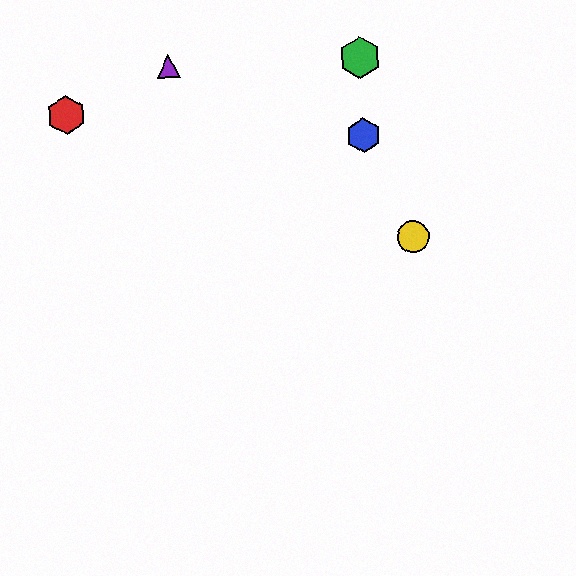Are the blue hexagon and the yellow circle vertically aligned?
No, the blue hexagon is at x≈363 and the yellow circle is at x≈413.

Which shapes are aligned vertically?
The blue hexagon, the green hexagon are aligned vertically.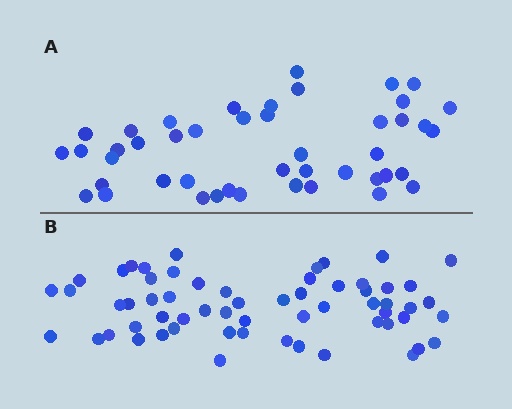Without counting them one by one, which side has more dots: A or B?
Region B (the bottom region) has more dots.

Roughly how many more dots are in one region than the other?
Region B has approximately 15 more dots than region A.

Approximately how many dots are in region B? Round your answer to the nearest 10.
About 60 dots.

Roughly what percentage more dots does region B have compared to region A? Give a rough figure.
About 35% more.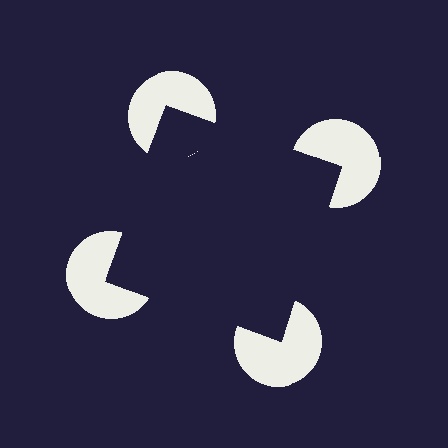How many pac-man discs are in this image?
There are 4 — one at each vertex of the illusory square.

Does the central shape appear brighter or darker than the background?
It typically appears slightly darker than the background, even though no actual brightness change is drawn.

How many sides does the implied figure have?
4 sides.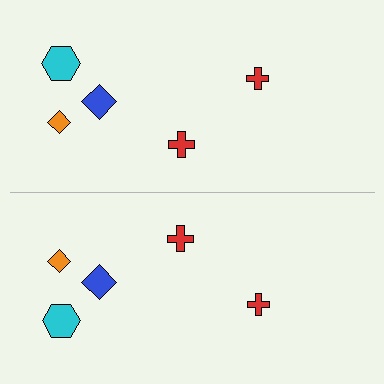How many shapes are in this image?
There are 10 shapes in this image.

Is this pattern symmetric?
Yes, this pattern has bilateral (reflection) symmetry.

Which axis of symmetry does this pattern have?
The pattern has a horizontal axis of symmetry running through the center of the image.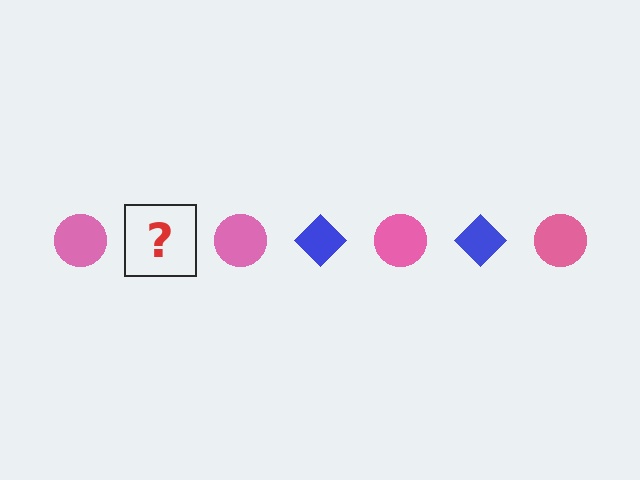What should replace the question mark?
The question mark should be replaced with a blue diamond.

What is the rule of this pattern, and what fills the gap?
The rule is that the pattern alternates between pink circle and blue diamond. The gap should be filled with a blue diamond.